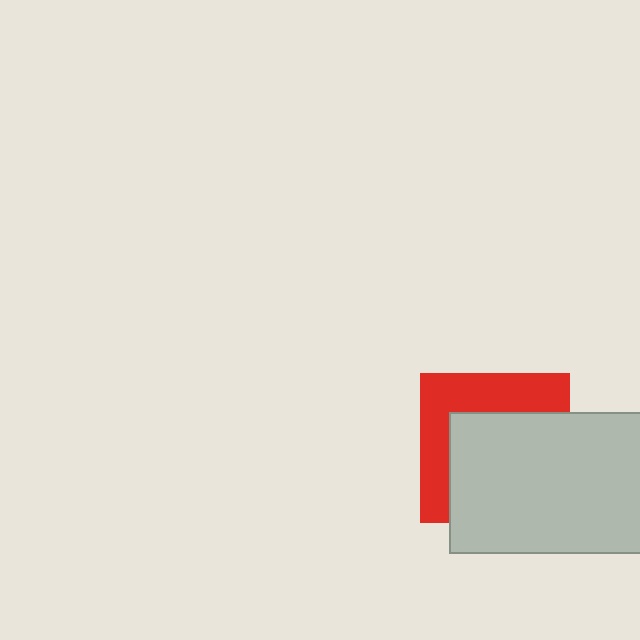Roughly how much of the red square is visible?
A small part of it is visible (roughly 40%).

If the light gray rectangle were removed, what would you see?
You would see the complete red square.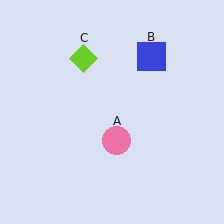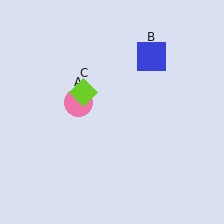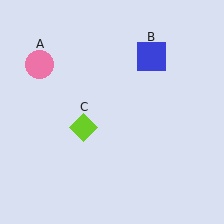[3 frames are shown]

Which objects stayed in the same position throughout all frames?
Blue square (object B) remained stationary.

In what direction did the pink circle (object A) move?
The pink circle (object A) moved up and to the left.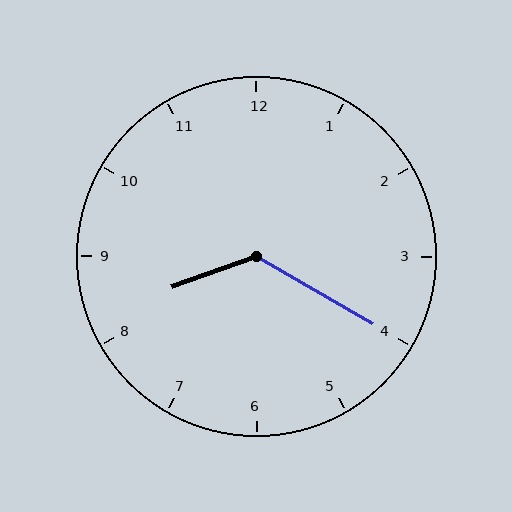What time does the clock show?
8:20.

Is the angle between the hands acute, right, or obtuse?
It is obtuse.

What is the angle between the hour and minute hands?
Approximately 130 degrees.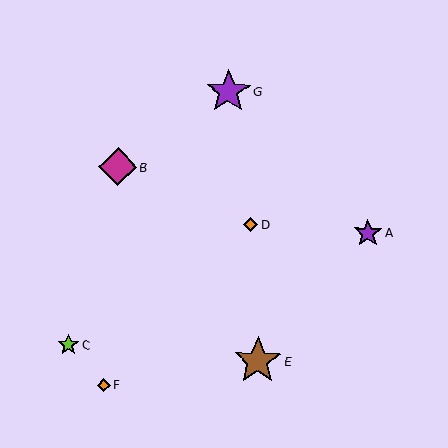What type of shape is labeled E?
Shape E is a brown star.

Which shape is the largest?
The brown star (labeled E) is the largest.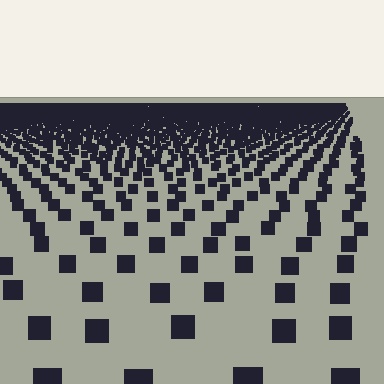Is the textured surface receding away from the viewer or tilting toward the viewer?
The surface is receding away from the viewer. Texture elements get smaller and denser toward the top.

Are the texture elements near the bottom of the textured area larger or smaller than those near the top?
Larger. Near the bottom, elements are closer to the viewer and appear at a bigger on-screen size.